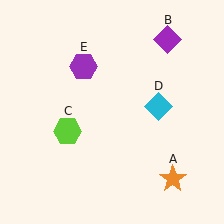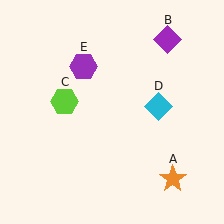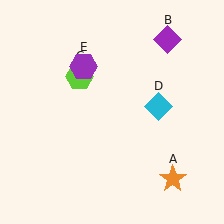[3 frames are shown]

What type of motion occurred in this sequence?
The lime hexagon (object C) rotated clockwise around the center of the scene.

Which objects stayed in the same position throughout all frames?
Orange star (object A) and purple diamond (object B) and cyan diamond (object D) and purple hexagon (object E) remained stationary.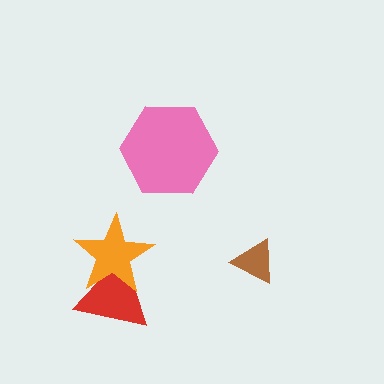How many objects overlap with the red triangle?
1 object overlaps with the red triangle.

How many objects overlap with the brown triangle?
0 objects overlap with the brown triangle.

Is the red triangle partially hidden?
Yes, it is partially covered by another shape.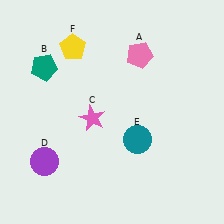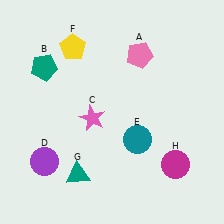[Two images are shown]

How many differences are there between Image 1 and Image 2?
There are 2 differences between the two images.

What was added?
A teal triangle (G), a magenta circle (H) were added in Image 2.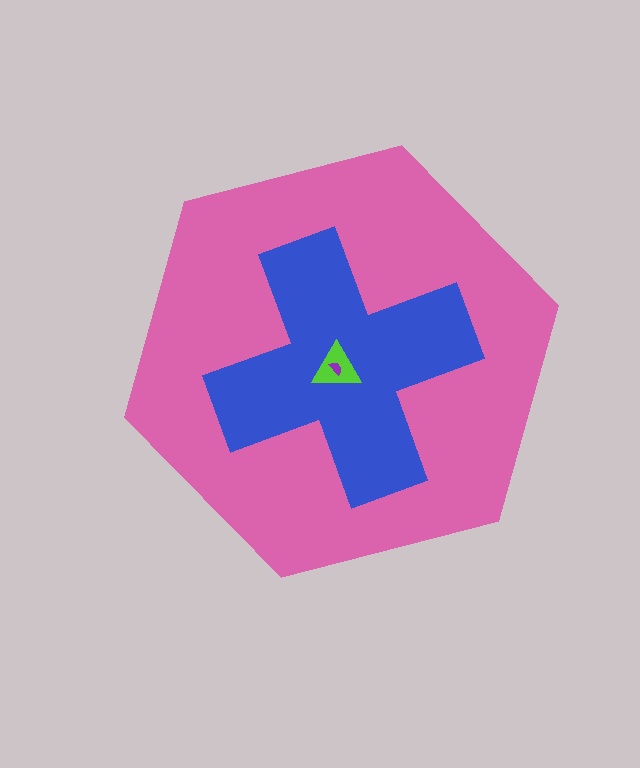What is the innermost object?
The purple semicircle.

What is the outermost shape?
The pink hexagon.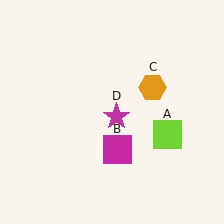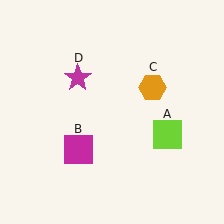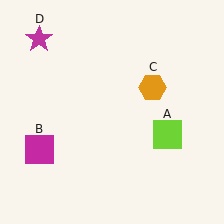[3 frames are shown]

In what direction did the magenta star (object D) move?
The magenta star (object D) moved up and to the left.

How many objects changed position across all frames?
2 objects changed position: magenta square (object B), magenta star (object D).